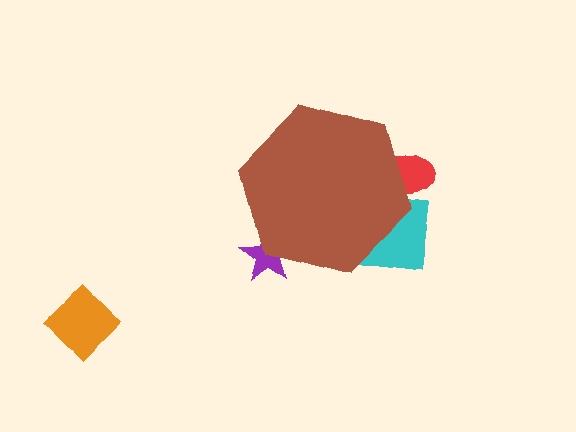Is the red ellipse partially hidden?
Yes, the red ellipse is partially hidden behind the brown hexagon.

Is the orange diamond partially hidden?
No, the orange diamond is fully visible.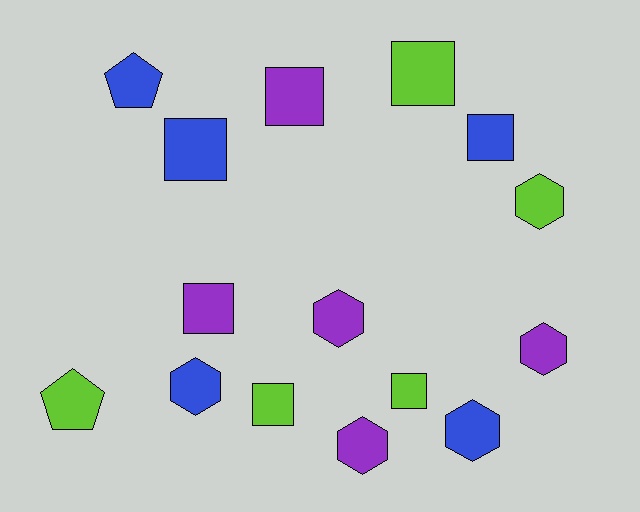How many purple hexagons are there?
There are 3 purple hexagons.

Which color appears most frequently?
Lime, with 5 objects.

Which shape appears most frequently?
Square, with 7 objects.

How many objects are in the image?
There are 15 objects.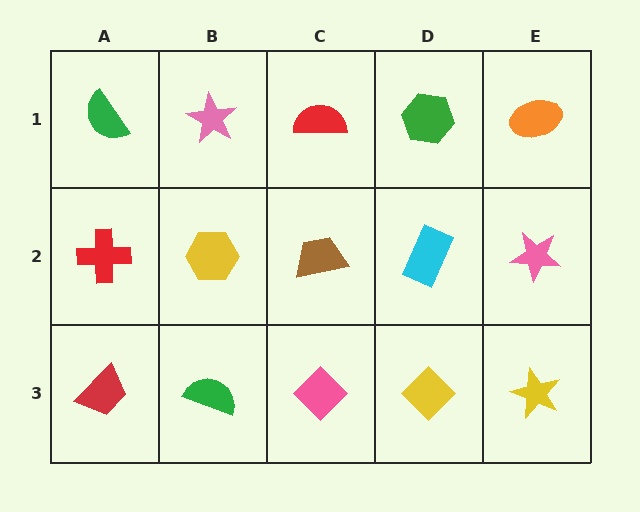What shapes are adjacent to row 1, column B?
A yellow hexagon (row 2, column B), a green semicircle (row 1, column A), a red semicircle (row 1, column C).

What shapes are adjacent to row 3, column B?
A yellow hexagon (row 2, column B), a red trapezoid (row 3, column A), a pink diamond (row 3, column C).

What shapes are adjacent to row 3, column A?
A red cross (row 2, column A), a green semicircle (row 3, column B).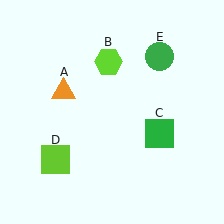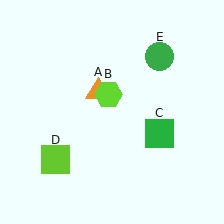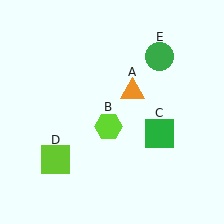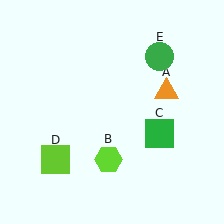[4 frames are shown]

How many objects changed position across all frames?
2 objects changed position: orange triangle (object A), lime hexagon (object B).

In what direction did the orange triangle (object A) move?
The orange triangle (object A) moved right.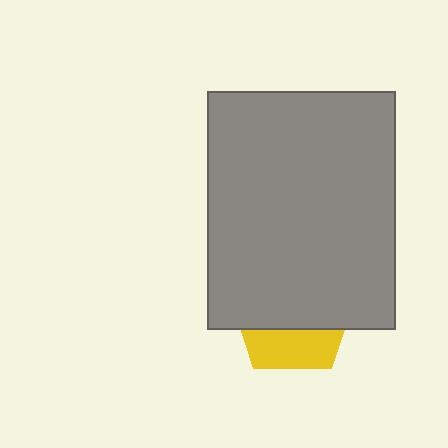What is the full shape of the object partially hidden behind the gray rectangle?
The partially hidden object is a yellow pentagon.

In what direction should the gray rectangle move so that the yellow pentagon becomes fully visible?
The gray rectangle should move up. That is the shortest direction to clear the overlap and leave the yellow pentagon fully visible.